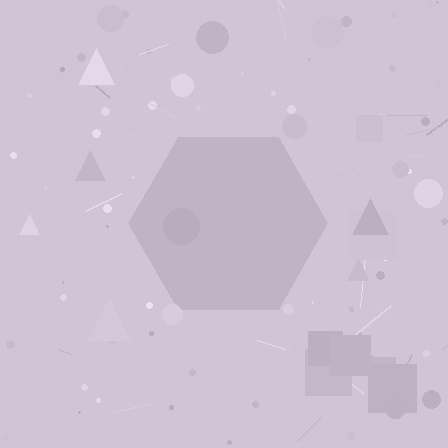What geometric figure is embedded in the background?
A hexagon is embedded in the background.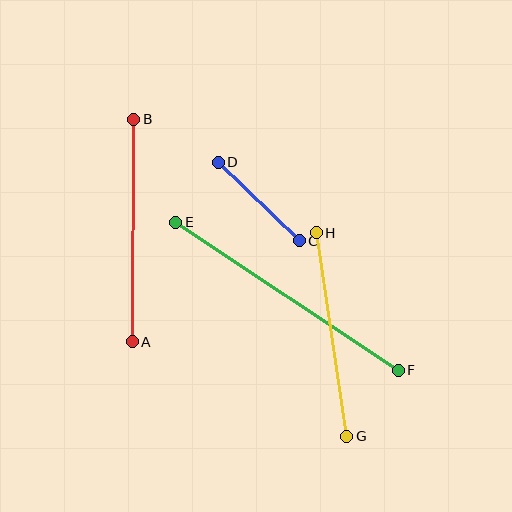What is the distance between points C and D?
The distance is approximately 113 pixels.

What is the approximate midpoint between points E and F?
The midpoint is at approximately (287, 296) pixels.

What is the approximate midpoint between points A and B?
The midpoint is at approximately (133, 231) pixels.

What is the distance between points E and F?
The distance is approximately 267 pixels.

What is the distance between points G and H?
The distance is approximately 205 pixels.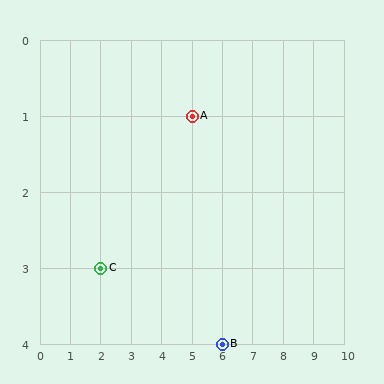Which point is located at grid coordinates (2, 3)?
Point C is at (2, 3).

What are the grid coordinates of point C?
Point C is at grid coordinates (2, 3).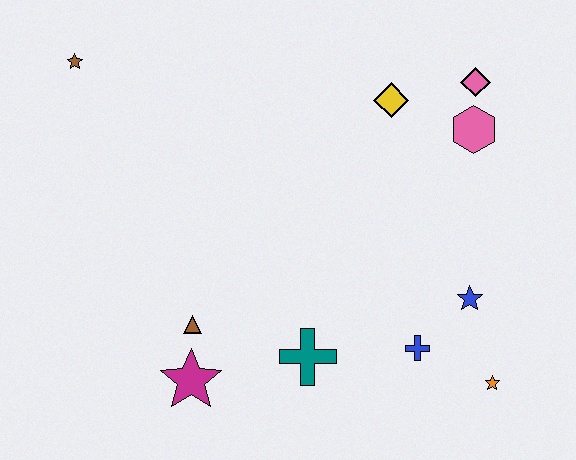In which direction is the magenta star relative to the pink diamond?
The magenta star is below the pink diamond.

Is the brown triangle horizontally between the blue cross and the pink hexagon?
No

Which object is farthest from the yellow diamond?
The magenta star is farthest from the yellow diamond.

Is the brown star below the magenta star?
No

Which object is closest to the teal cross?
The blue cross is closest to the teal cross.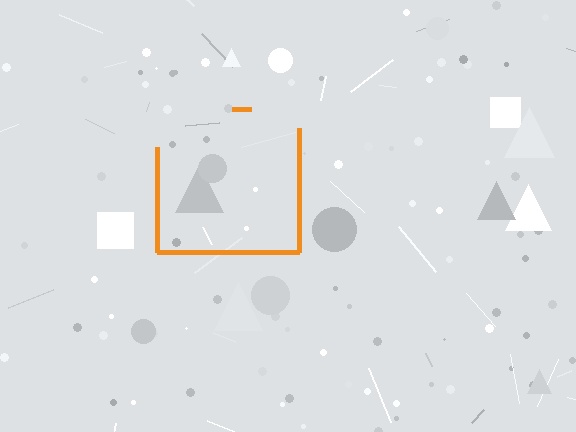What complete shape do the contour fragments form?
The contour fragments form a square.